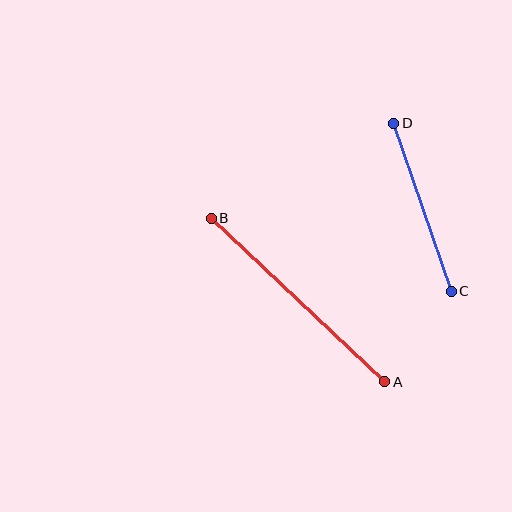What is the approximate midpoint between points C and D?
The midpoint is at approximately (423, 207) pixels.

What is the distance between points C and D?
The distance is approximately 178 pixels.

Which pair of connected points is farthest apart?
Points A and B are farthest apart.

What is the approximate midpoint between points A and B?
The midpoint is at approximately (298, 300) pixels.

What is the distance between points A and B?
The distance is approximately 238 pixels.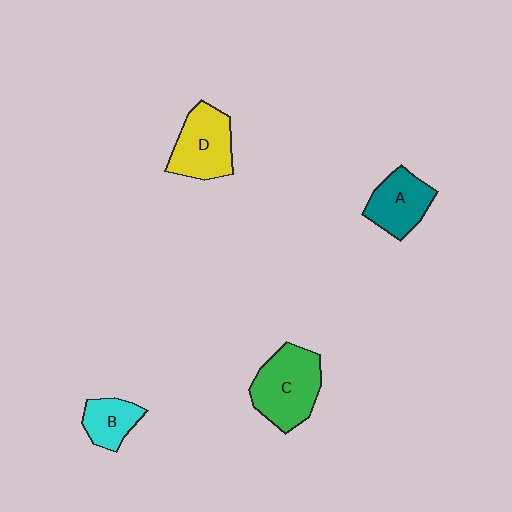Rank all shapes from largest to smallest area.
From largest to smallest: C (green), D (yellow), A (teal), B (cyan).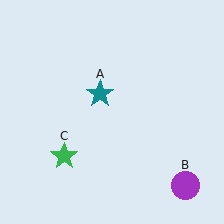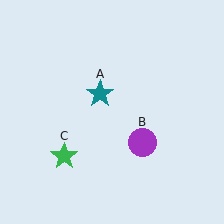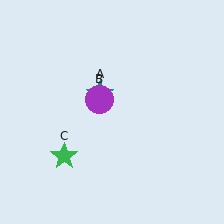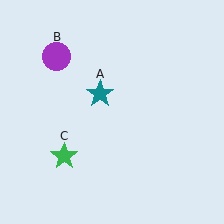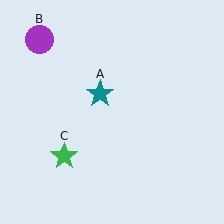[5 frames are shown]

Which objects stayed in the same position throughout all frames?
Teal star (object A) and green star (object C) remained stationary.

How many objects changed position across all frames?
1 object changed position: purple circle (object B).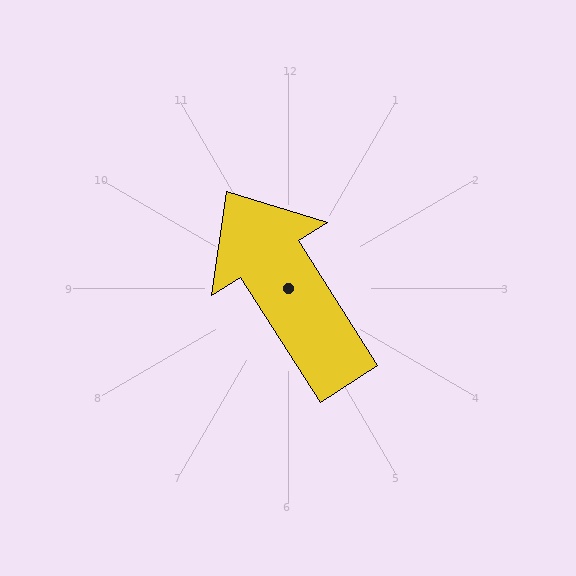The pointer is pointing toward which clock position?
Roughly 11 o'clock.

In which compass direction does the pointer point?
Northwest.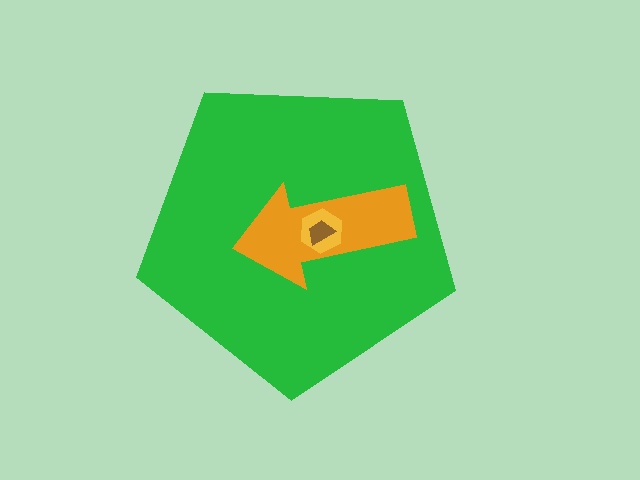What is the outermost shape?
The green pentagon.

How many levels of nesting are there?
4.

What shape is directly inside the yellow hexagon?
The brown trapezoid.